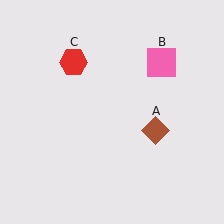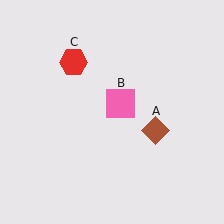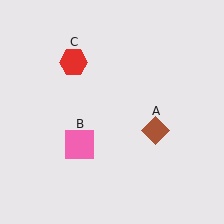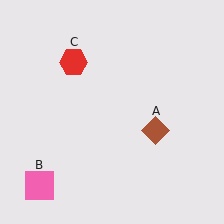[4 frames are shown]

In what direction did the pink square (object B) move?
The pink square (object B) moved down and to the left.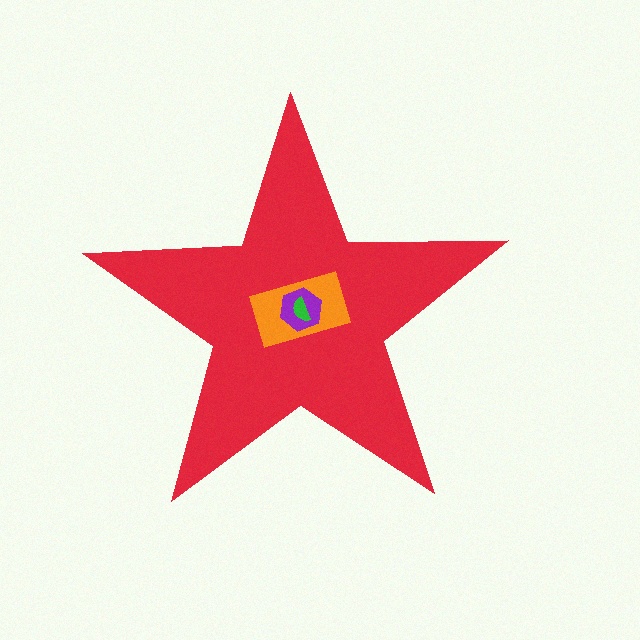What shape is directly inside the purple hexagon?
The green semicircle.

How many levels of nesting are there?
4.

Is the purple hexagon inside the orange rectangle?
Yes.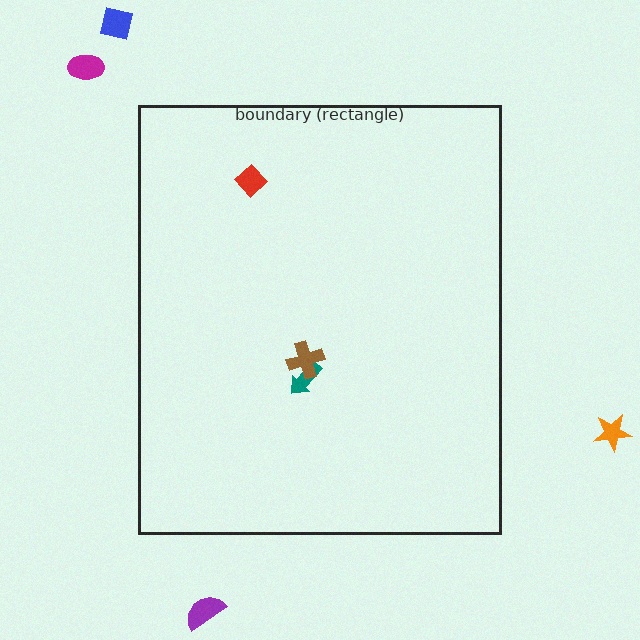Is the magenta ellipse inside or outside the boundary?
Outside.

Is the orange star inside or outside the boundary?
Outside.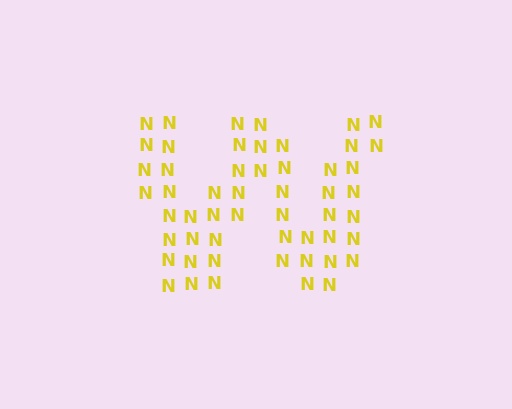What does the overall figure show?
The overall figure shows the letter W.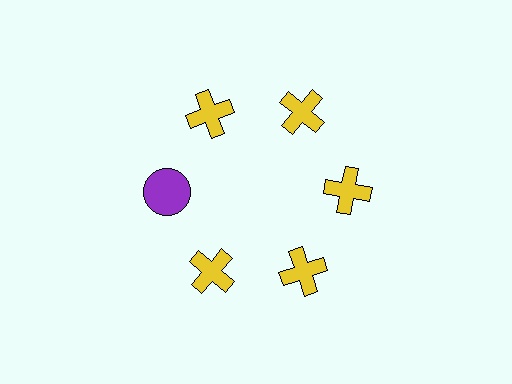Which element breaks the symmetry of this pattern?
The purple circle at roughly the 9 o'clock position breaks the symmetry. All other shapes are yellow crosses.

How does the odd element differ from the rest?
It differs in both color (purple instead of yellow) and shape (circle instead of cross).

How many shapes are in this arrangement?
There are 6 shapes arranged in a ring pattern.